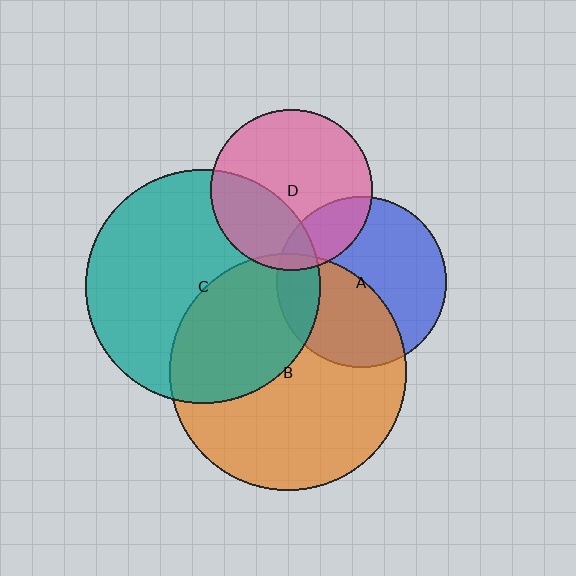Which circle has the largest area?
Circle B (orange).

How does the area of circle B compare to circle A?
Approximately 1.9 times.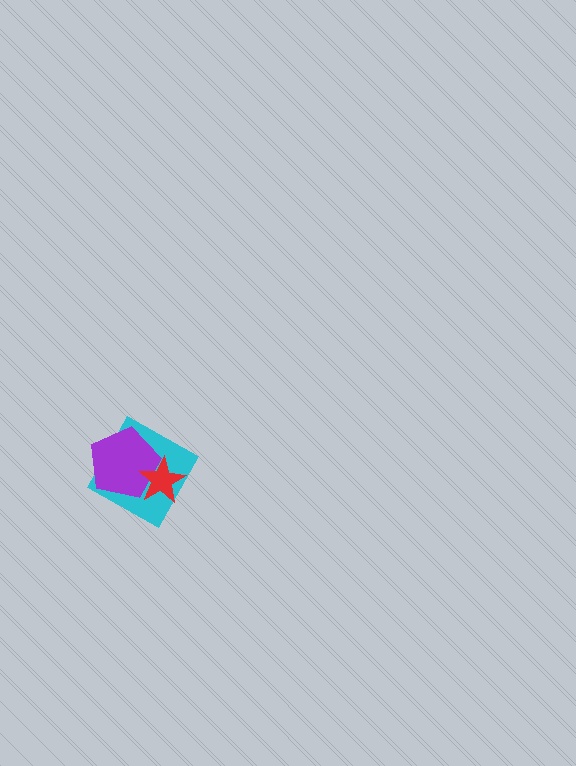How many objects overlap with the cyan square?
2 objects overlap with the cyan square.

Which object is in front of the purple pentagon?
The red star is in front of the purple pentagon.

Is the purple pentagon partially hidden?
Yes, it is partially covered by another shape.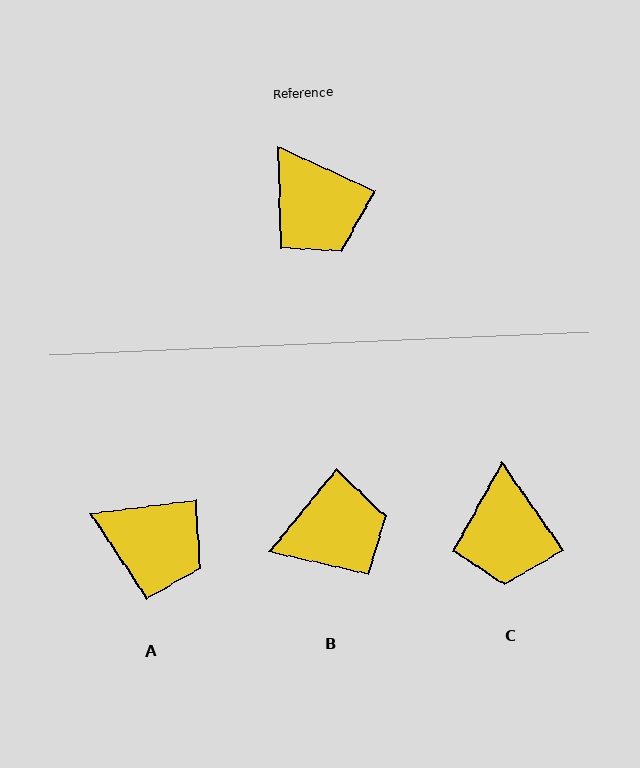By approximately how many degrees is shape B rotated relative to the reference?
Approximately 76 degrees counter-clockwise.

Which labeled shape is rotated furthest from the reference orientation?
B, about 76 degrees away.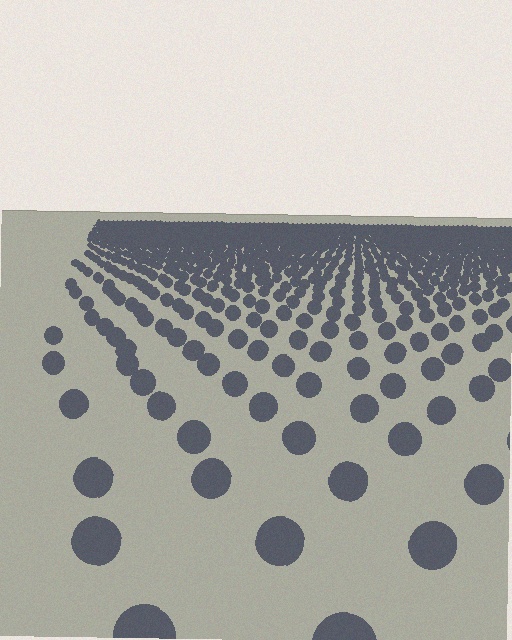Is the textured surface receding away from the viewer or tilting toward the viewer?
The surface is receding away from the viewer. Texture elements get smaller and denser toward the top.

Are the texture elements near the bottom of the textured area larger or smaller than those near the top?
Larger. Near the bottom, elements are closer to the viewer and appear at a bigger on-screen size.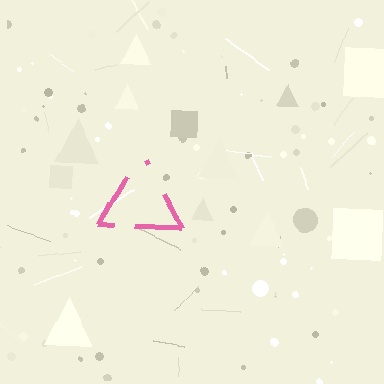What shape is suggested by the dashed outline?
The dashed outline suggests a triangle.